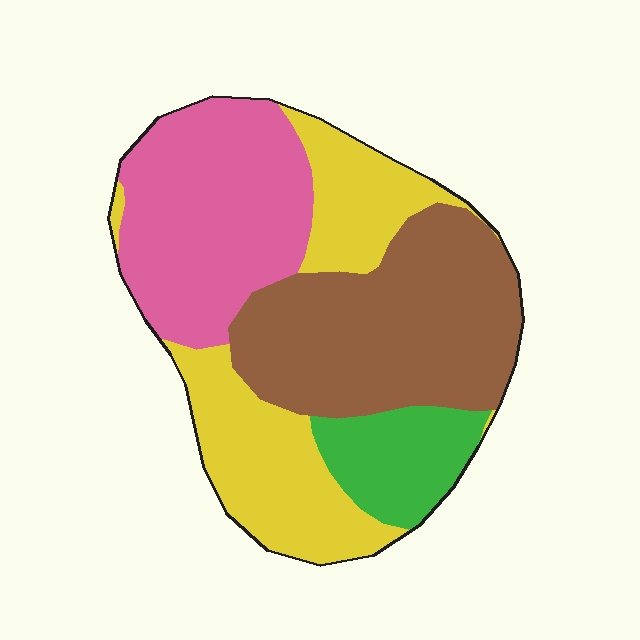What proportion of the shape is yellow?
Yellow covers around 30% of the shape.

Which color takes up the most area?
Brown, at roughly 35%.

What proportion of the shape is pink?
Pink takes up about one quarter (1/4) of the shape.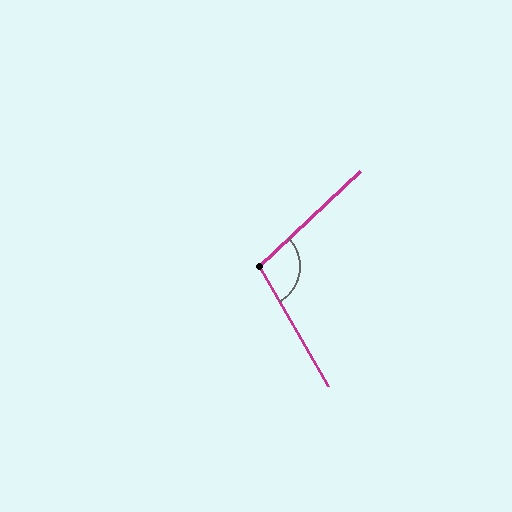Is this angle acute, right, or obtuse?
It is obtuse.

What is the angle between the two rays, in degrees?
Approximately 103 degrees.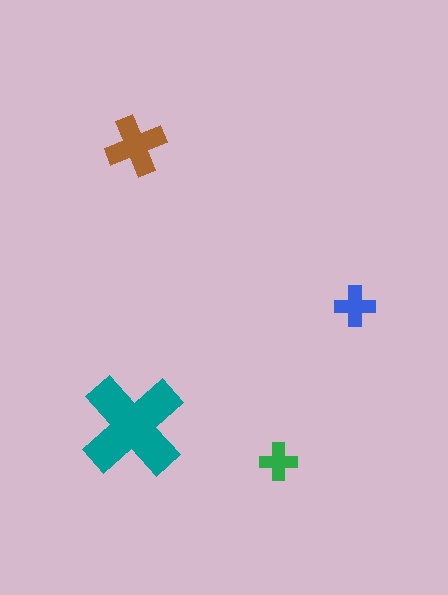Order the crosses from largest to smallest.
the teal one, the brown one, the blue one, the green one.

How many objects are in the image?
There are 4 objects in the image.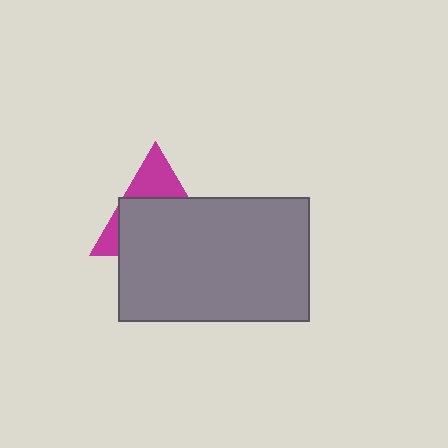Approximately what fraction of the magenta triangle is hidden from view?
Roughly 66% of the magenta triangle is hidden behind the gray rectangle.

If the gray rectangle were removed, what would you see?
You would see the complete magenta triangle.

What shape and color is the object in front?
The object in front is a gray rectangle.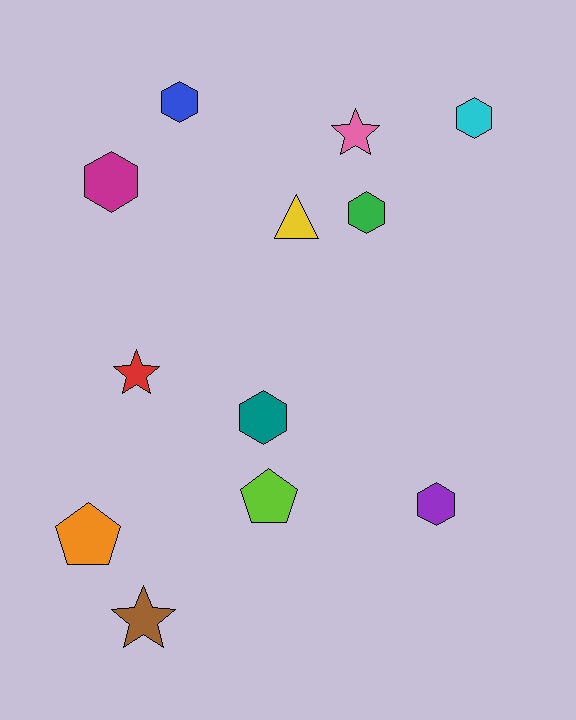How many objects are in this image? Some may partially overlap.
There are 12 objects.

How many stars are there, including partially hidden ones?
There are 3 stars.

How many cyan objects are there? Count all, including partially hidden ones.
There is 1 cyan object.